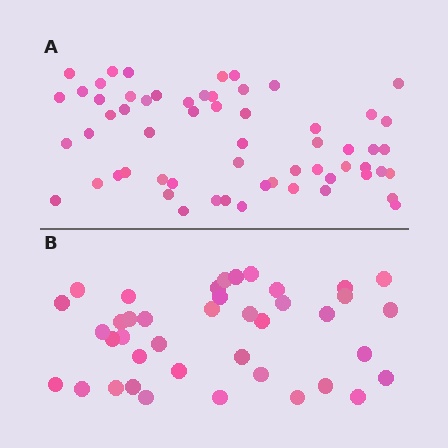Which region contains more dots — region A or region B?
Region A (the top region) has more dots.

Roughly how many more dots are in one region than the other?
Region A has approximately 20 more dots than region B.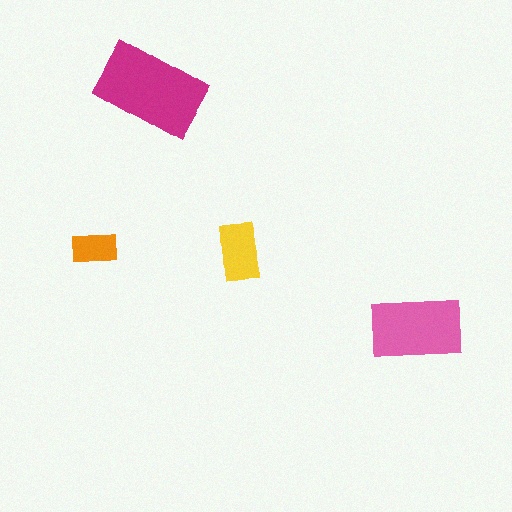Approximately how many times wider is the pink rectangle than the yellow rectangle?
About 1.5 times wider.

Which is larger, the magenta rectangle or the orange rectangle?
The magenta one.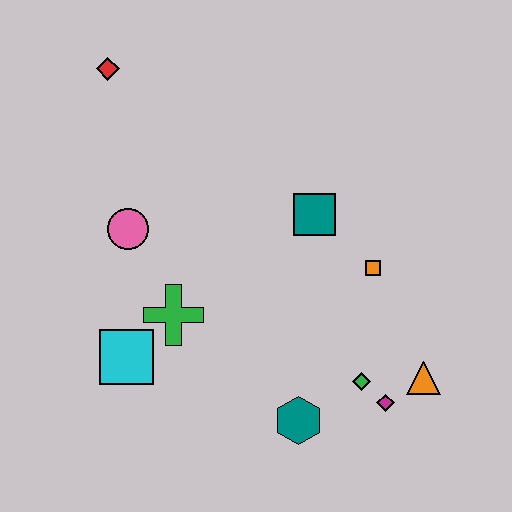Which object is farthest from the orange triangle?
The red diamond is farthest from the orange triangle.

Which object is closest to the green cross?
The cyan square is closest to the green cross.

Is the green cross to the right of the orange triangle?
No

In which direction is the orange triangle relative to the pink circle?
The orange triangle is to the right of the pink circle.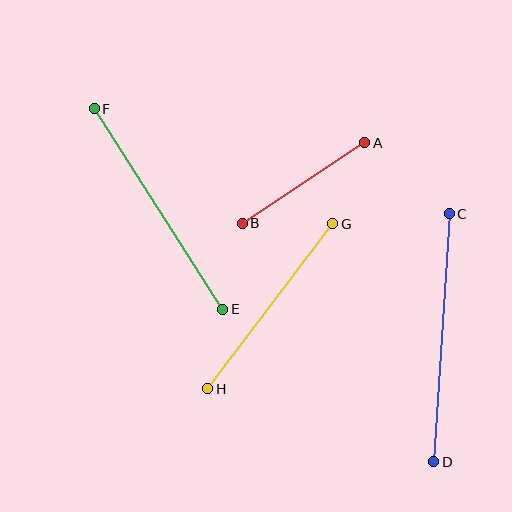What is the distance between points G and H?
The distance is approximately 207 pixels.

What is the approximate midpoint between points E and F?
The midpoint is at approximately (158, 209) pixels.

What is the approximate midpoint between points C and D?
The midpoint is at approximately (441, 338) pixels.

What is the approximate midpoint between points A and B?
The midpoint is at approximately (304, 183) pixels.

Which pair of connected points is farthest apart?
Points C and D are farthest apart.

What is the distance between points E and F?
The distance is approximately 238 pixels.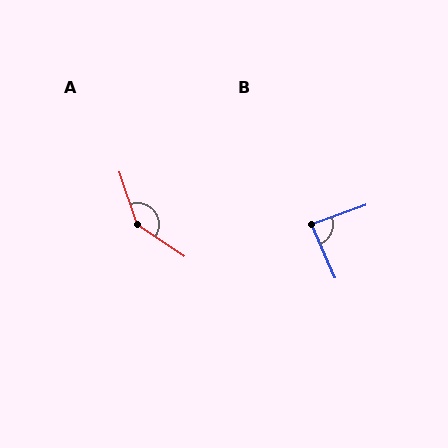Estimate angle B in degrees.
Approximately 86 degrees.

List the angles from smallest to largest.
B (86°), A (143°).